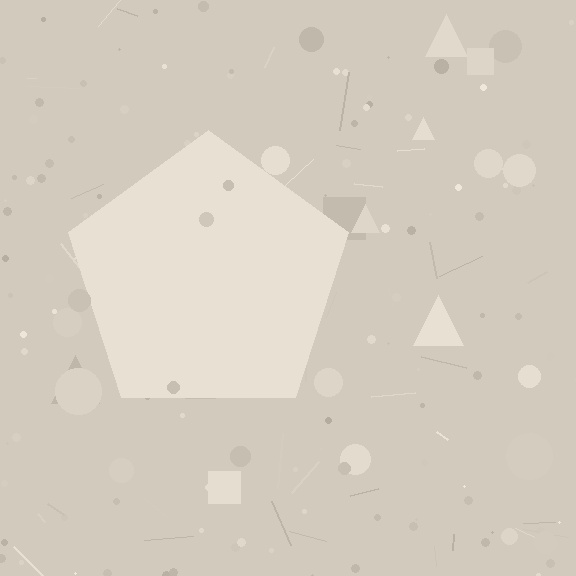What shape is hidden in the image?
A pentagon is hidden in the image.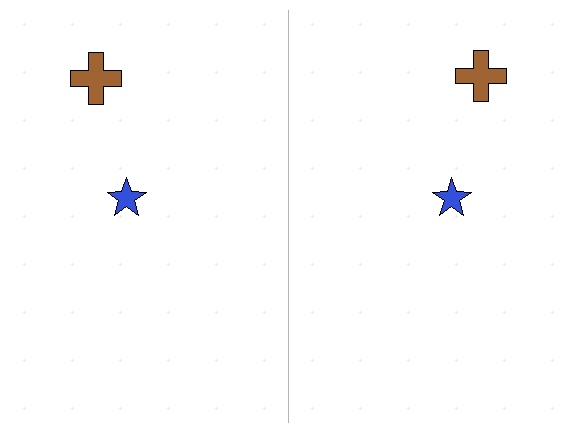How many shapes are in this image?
There are 4 shapes in this image.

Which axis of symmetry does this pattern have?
The pattern has a vertical axis of symmetry running through the center of the image.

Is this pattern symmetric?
Yes, this pattern has bilateral (reflection) symmetry.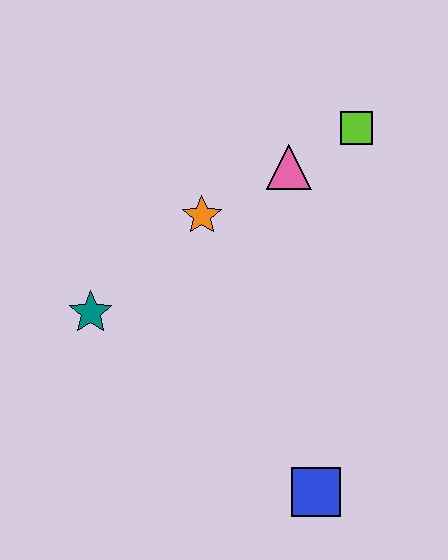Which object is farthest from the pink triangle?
The blue square is farthest from the pink triangle.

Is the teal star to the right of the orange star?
No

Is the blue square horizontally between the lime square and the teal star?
Yes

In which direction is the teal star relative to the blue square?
The teal star is to the left of the blue square.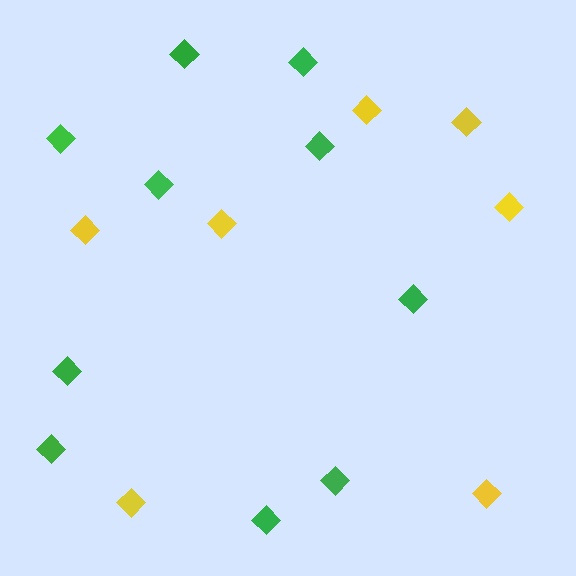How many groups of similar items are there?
There are 2 groups: one group of green diamonds (10) and one group of yellow diamonds (7).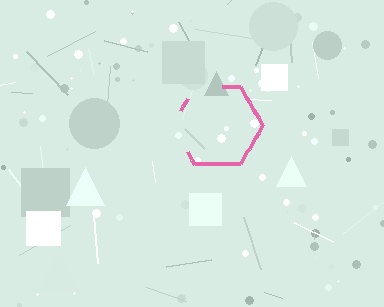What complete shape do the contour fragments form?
The contour fragments form a hexagon.